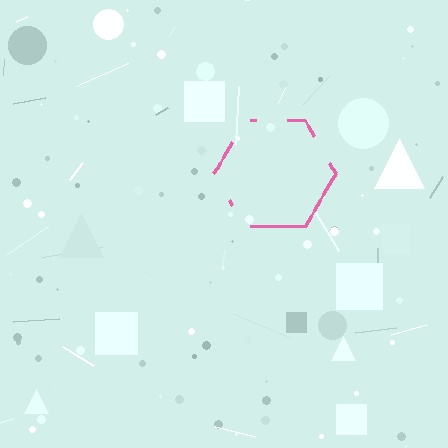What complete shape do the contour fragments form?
The contour fragments form a hexagon.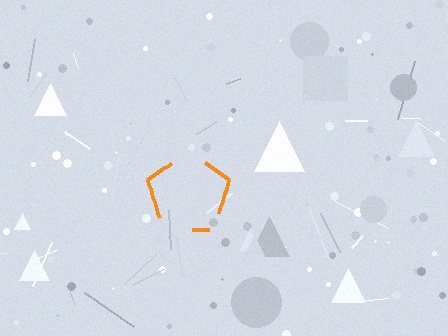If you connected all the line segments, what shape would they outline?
They would outline a pentagon.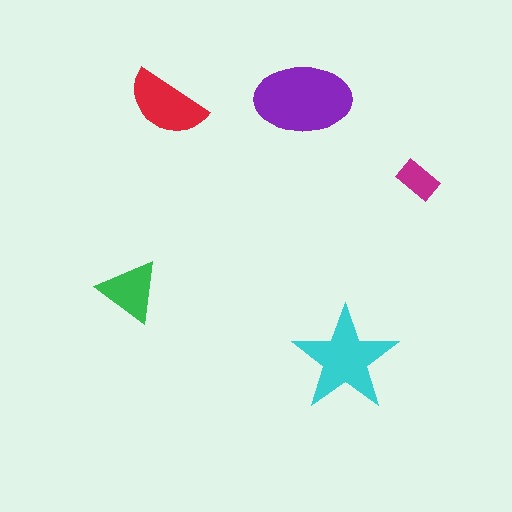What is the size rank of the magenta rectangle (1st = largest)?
5th.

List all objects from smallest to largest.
The magenta rectangle, the green triangle, the red semicircle, the cyan star, the purple ellipse.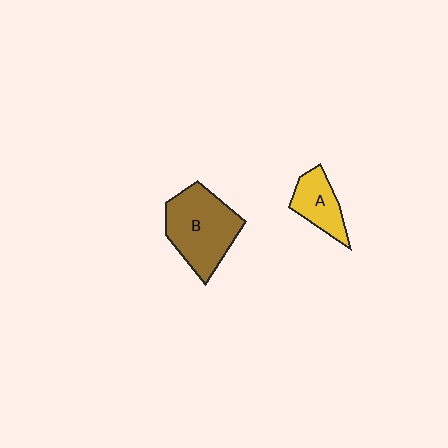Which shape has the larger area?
Shape B (brown).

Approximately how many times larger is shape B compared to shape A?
Approximately 1.9 times.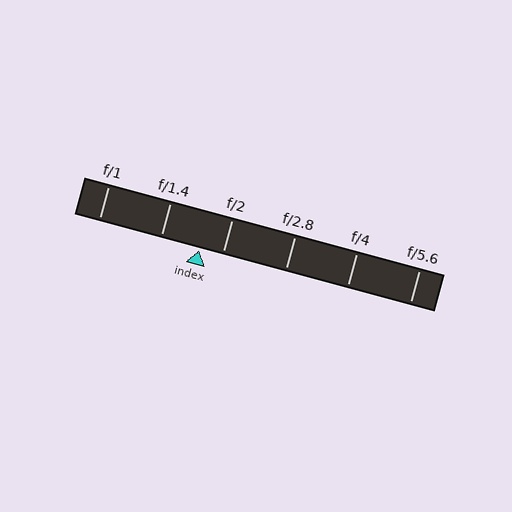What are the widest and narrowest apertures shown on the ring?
The widest aperture shown is f/1 and the narrowest is f/5.6.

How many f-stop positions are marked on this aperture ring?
There are 6 f-stop positions marked.